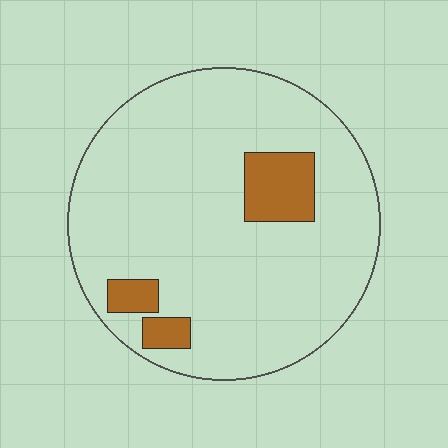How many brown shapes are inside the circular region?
3.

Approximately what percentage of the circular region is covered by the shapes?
Approximately 10%.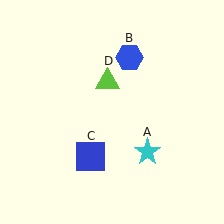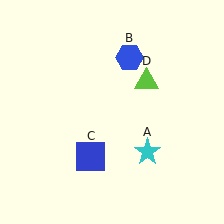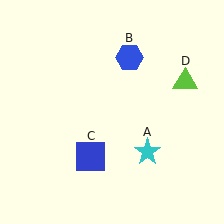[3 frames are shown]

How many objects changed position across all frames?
1 object changed position: lime triangle (object D).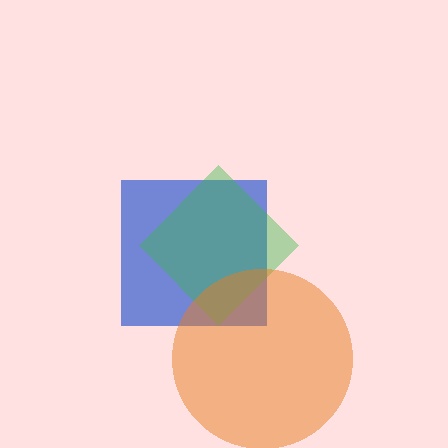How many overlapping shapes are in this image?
There are 3 overlapping shapes in the image.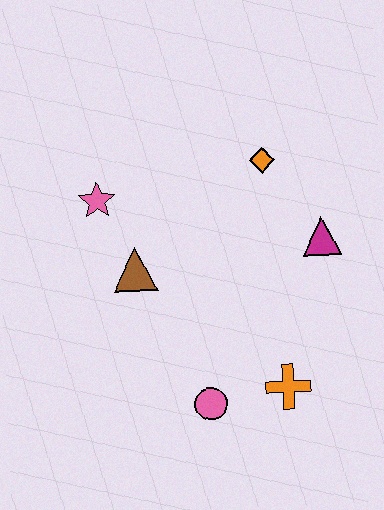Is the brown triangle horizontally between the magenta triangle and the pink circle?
No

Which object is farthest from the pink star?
The orange cross is farthest from the pink star.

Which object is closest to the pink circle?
The orange cross is closest to the pink circle.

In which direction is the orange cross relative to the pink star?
The orange cross is below the pink star.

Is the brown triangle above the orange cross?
Yes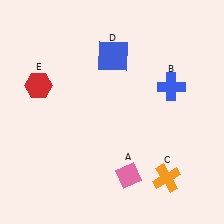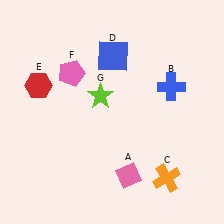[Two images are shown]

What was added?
A pink pentagon (F), a lime star (G) were added in Image 2.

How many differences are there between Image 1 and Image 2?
There are 2 differences between the two images.